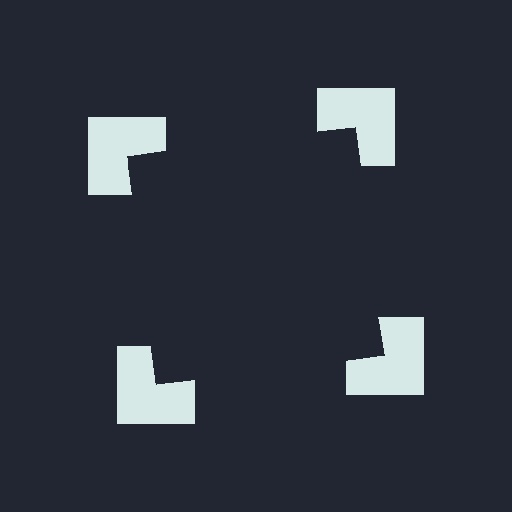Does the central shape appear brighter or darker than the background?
It typically appears slightly darker than the background, even though no actual brightness change is drawn.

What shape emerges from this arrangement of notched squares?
An illusory square — its edges are inferred from the aligned wedge cuts in the notched squares, not physically drawn.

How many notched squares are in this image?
There are 4 — one at each vertex of the illusory square.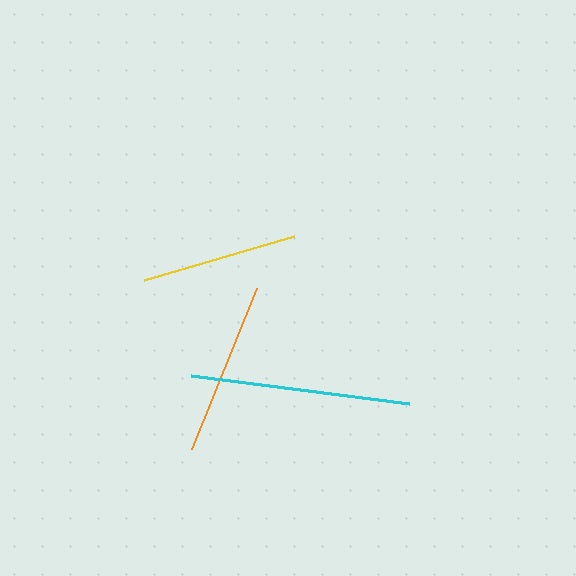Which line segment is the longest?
The cyan line is the longest at approximately 220 pixels.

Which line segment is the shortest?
The yellow line is the shortest at approximately 157 pixels.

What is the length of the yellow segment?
The yellow segment is approximately 157 pixels long.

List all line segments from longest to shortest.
From longest to shortest: cyan, orange, yellow.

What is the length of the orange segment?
The orange segment is approximately 174 pixels long.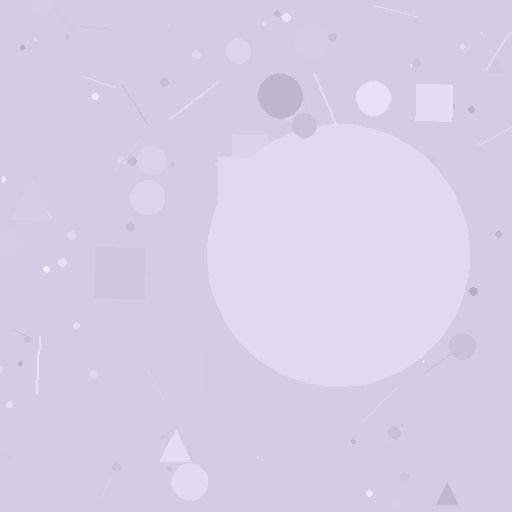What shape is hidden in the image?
A circle is hidden in the image.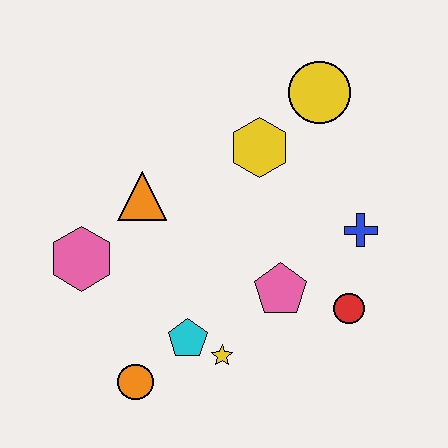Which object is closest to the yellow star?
The cyan pentagon is closest to the yellow star.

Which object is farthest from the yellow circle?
The orange circle is farthest from the yellow circle.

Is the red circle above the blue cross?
No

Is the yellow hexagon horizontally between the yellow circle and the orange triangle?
Yes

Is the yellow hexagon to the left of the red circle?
Yes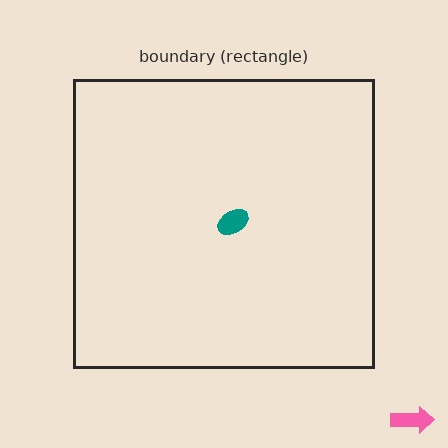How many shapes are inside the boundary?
1 inside, 1 outside.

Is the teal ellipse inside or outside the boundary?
Inside.